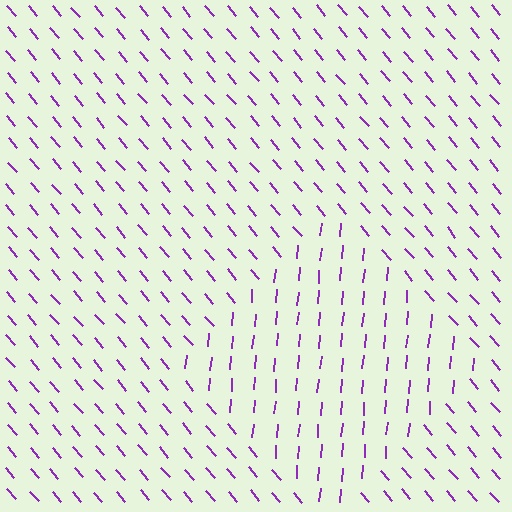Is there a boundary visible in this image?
Yes, there is a texture boundary formed by a change in line orientation.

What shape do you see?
I see a diamond.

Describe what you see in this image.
The image is filled with small purple line segments. A diamond region in the image has lines oriented differently from the surrounding lines, creating a visible texture boundary.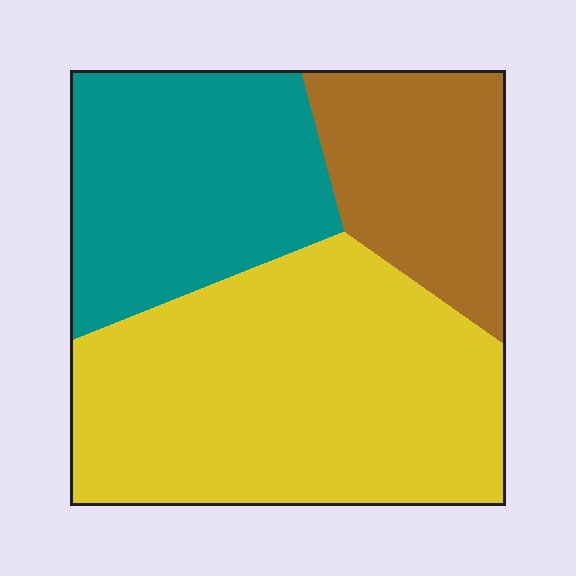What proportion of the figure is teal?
Teal covers around 30% of the figure.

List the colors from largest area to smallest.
From largest to smallest: yellow, teal, brown.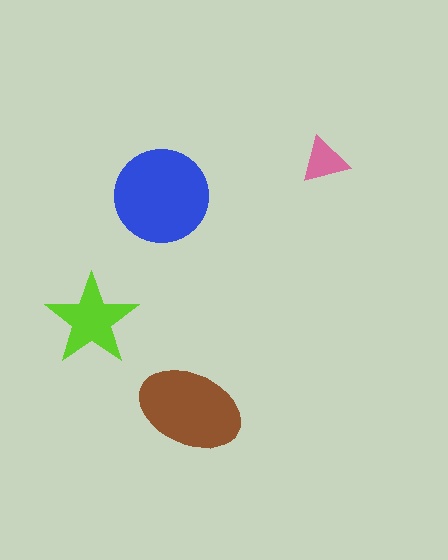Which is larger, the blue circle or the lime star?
The blue circle.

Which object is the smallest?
The pink triangle.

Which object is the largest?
The blue circle.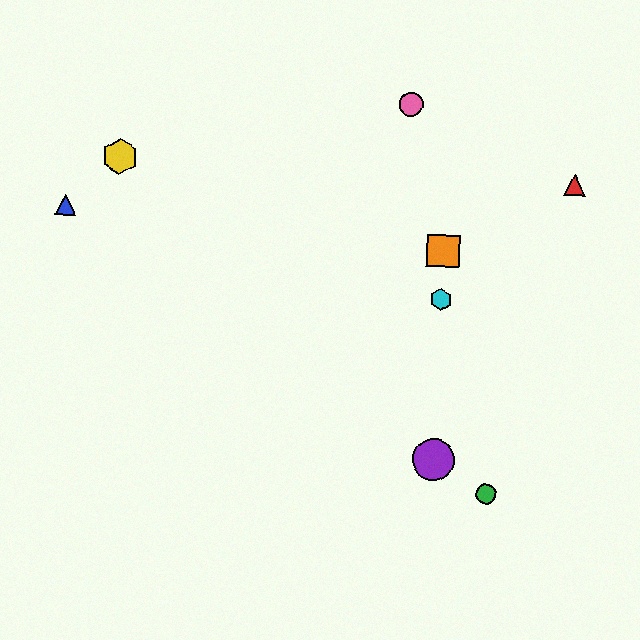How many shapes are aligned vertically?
3 shapes (the purple circle, the orange square, the cyan hexagon) are aligned vertically.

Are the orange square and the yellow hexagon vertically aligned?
No, the orange square is at x≈443 and the yellow hexagon is at x≈120.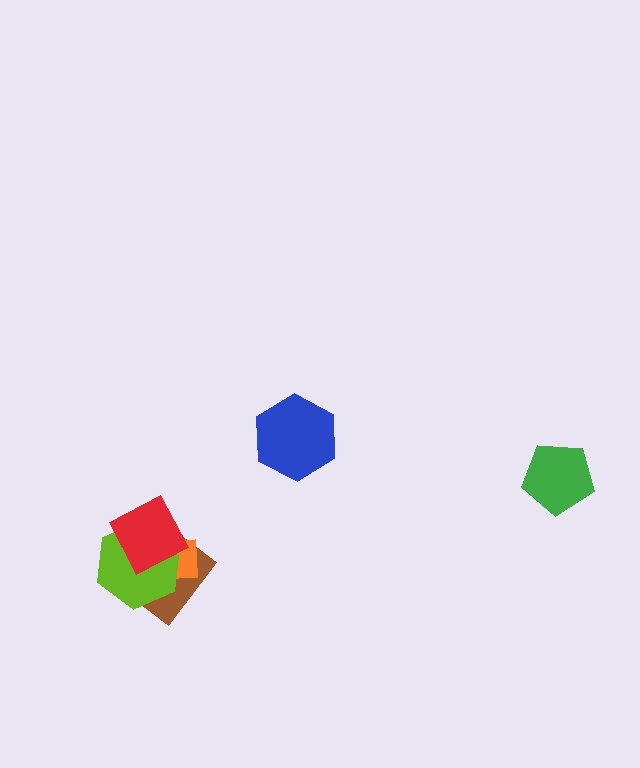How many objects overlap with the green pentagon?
0 objects overlap with the green pentagon.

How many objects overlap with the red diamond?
3 objects overlap with the red diamond.